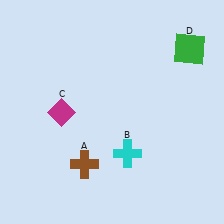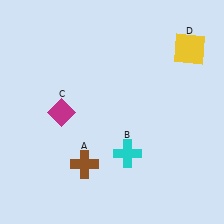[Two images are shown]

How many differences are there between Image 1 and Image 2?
There is 1 difference between the two images.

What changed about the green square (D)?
In Image 1, D is green. In Image 2, it changed to yellow.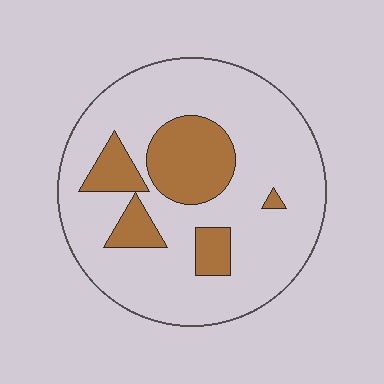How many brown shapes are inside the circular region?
5.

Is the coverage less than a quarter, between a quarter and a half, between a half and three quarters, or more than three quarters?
Less than a quarter.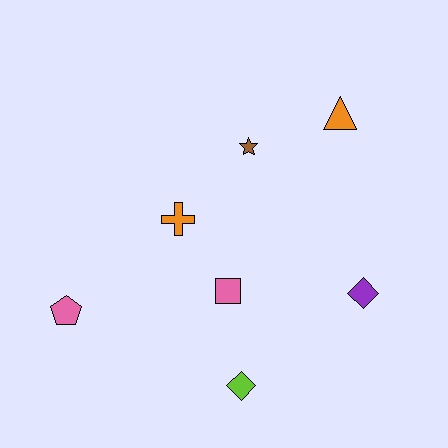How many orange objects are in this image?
There are 2 orange objects.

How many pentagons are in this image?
There is 1 pentagon.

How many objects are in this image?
There are 7 objects.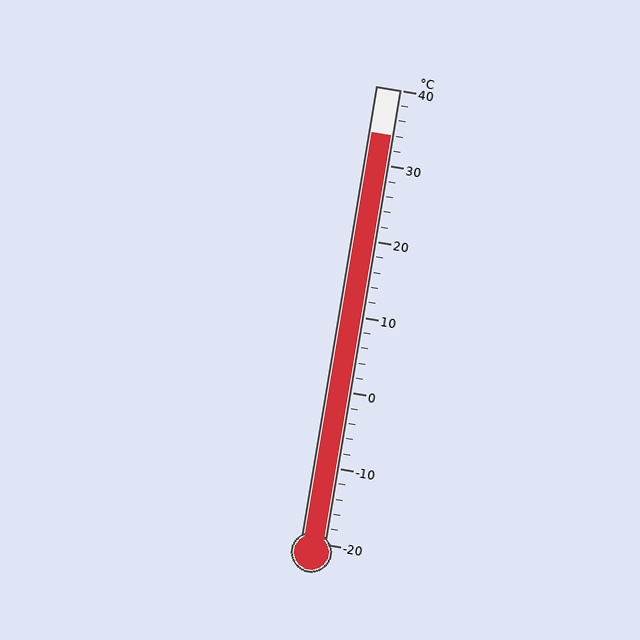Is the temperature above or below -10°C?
The temperature is above -10°C.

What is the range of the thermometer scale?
The thermometer scale ranges from -20°C to 40°C.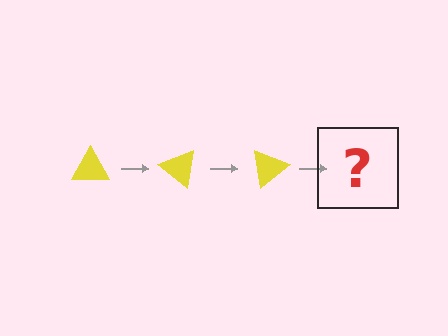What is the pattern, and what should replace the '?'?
The pattern is that the triangle rotates 40 degrees each step. The '?' should be a yellow triangle rotated 120 degrees.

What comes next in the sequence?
The next element should be a yellow triangle rotated 120 degrees.